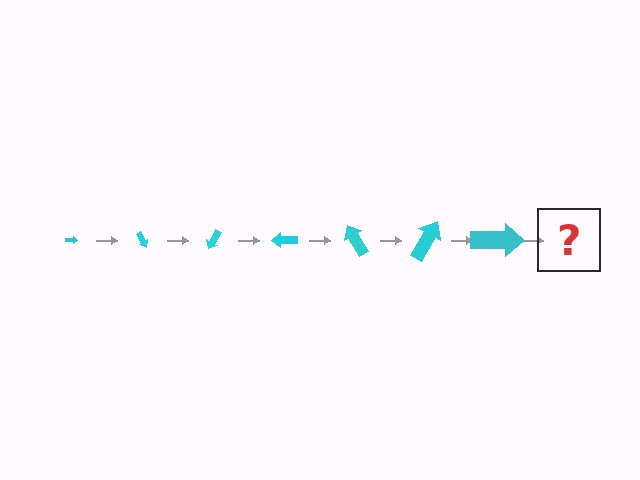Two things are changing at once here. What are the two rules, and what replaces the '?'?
The two rules are that the arrow grows larger each step and it rotates 60 degrees each step. The '?' should be an arrow, larger than the previous one and rotated 420 degrees from the start.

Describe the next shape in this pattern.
It should be an arrow, larger than the previous one and rotated 420 degrees from the start.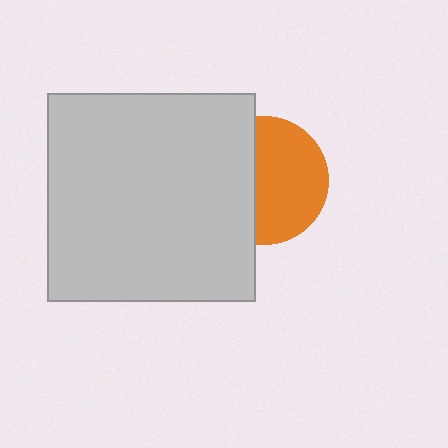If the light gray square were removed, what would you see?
You would see the complete orange circle.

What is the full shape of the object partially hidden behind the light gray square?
The partially hidden object is an orange circle.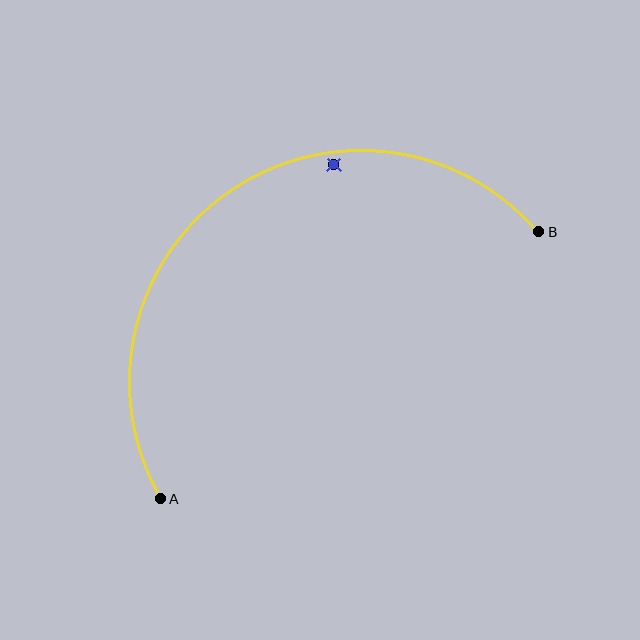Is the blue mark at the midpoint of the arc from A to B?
No — the blue mark does not lie on the arc at all. It sits slightly inside the curve.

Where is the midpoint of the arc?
The arc midpoint is the point on the curve farthest from the straight line joining A and B. It sits above and to the left of that line.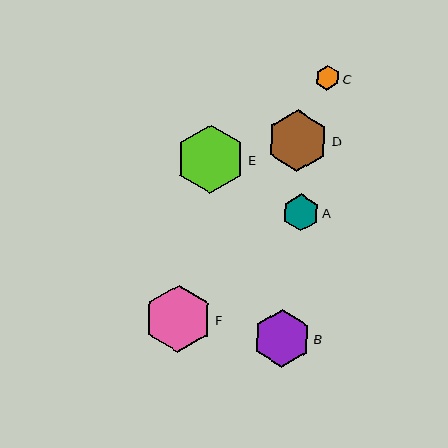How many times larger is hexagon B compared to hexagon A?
Hexagon B is approximately 1.6 times the size of hexagon A.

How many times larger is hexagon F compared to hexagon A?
Hexagon F is approximately 1.8 times the size of hexagon A.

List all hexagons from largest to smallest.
From largest to smallest: E, F, D, B, A, C.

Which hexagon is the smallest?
Hexagon C is the smallest with a size of approximately 25 pixels.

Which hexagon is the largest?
Hexagon E is the largest with a size of approximately 69 pixels.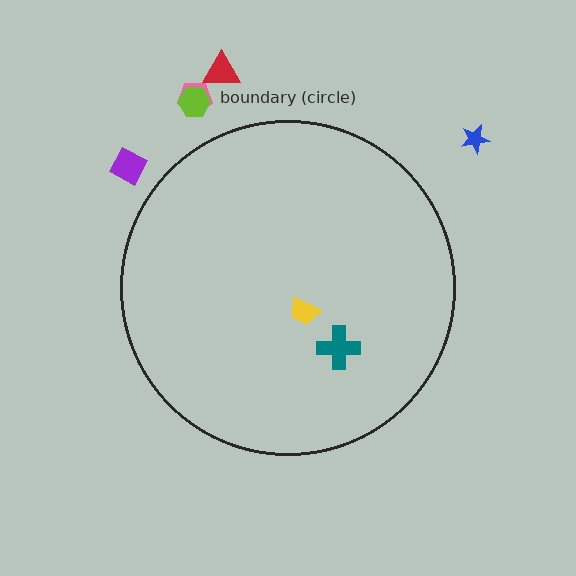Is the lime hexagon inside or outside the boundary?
Outside.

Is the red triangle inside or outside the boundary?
Outside.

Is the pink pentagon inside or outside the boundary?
Outside.